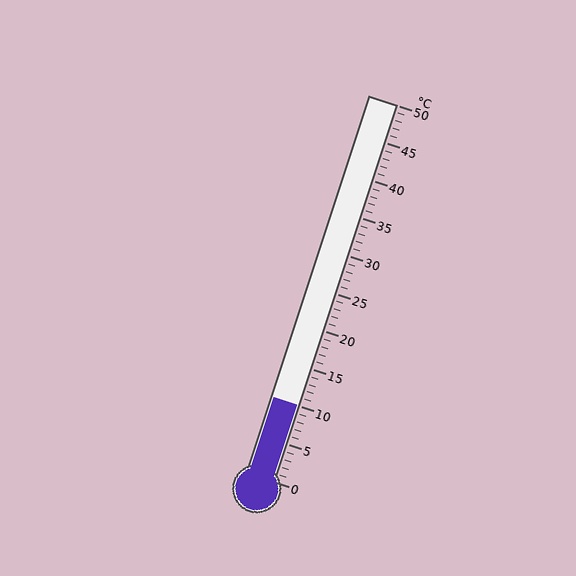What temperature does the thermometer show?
The thermometer shows approximately 10°C.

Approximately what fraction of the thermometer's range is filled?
The thermometer is filled to approximately 20% of its range.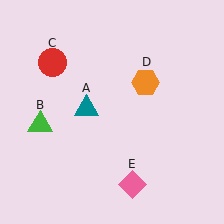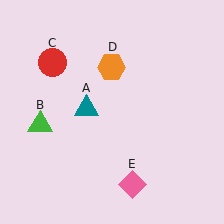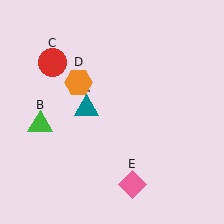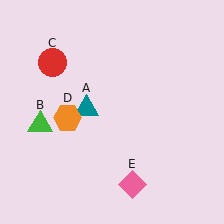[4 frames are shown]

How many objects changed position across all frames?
1 object changed position: orange hexagon (object D).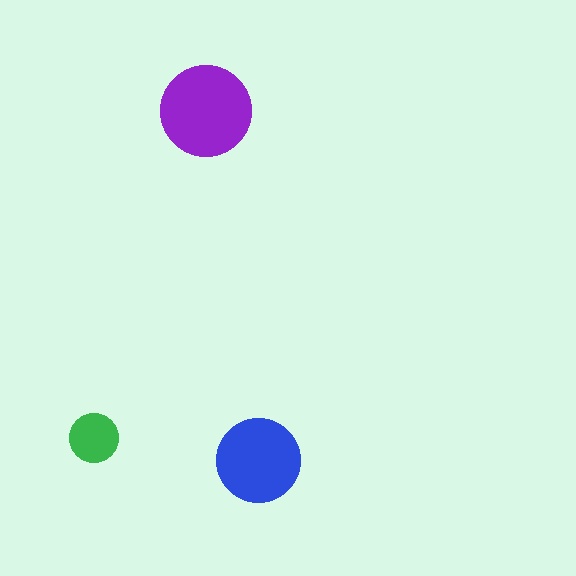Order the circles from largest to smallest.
the purple one, the blue one, the green one.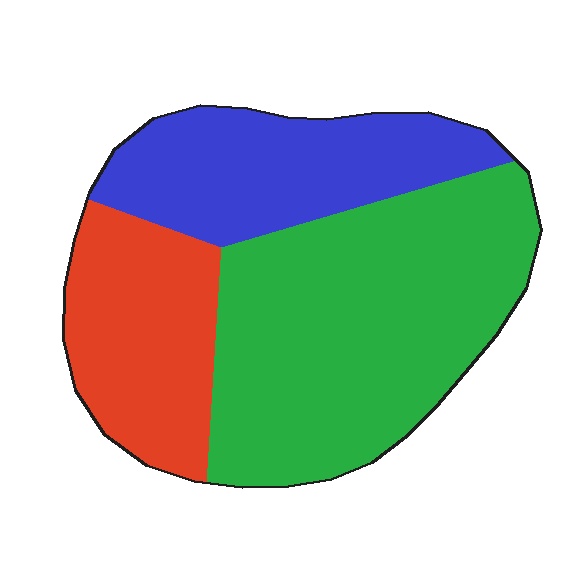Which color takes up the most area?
Green, at roughly 50%.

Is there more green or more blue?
Green.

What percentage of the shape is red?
Red covers 23% of the shape.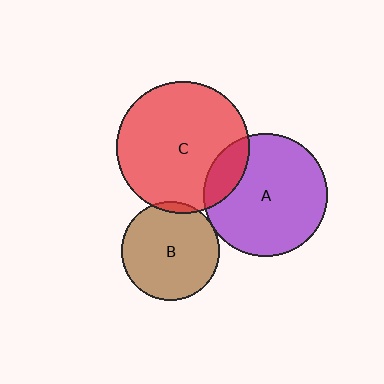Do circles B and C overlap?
Yes.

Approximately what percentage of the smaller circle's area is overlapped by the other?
Approximately 5%.